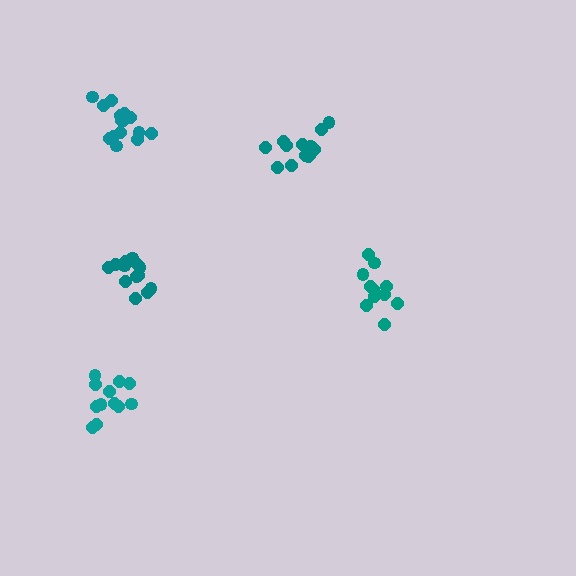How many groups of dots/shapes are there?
There are 5 groups.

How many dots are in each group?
Group 1: 13 dots, Group 2: 15 dots, Group 3: 13 dots, Group 4: 12 dots, Group 5: 12 dots (65 total).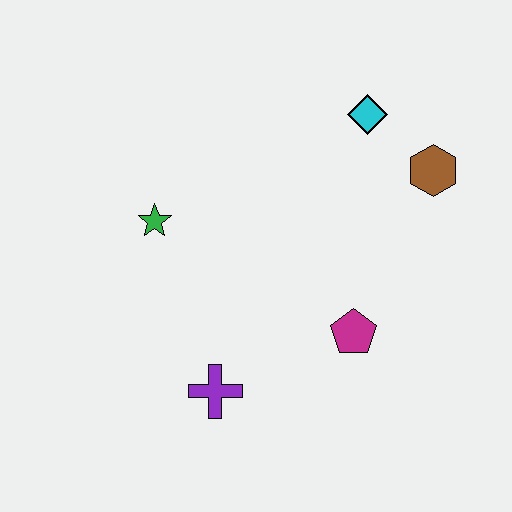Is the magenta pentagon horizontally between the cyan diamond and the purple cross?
Yes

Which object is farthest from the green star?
The brown hexagon is farthest from the green star.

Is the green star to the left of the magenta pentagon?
Yes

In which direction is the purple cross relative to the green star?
The purple cross is below the green star.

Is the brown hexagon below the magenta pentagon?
No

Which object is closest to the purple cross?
The magenta pentagon is closest to the purple cross.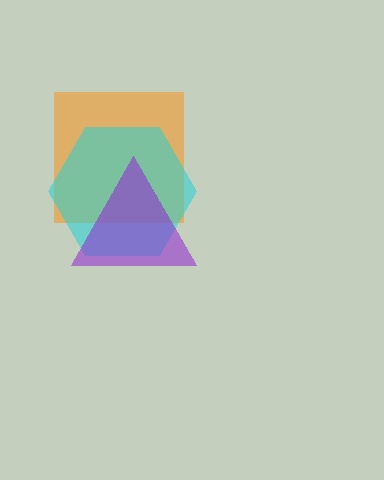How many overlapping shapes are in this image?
There are 3 overlapping shapes in the image.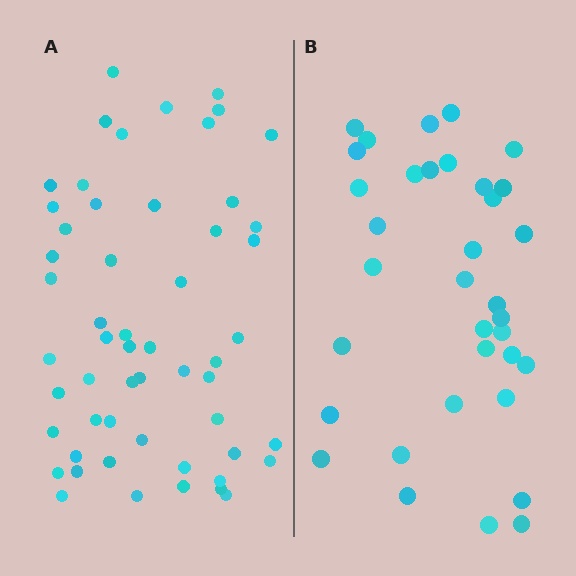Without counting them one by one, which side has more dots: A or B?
Region A (the left region) has more dots.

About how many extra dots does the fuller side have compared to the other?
Region A has approximately 20 more dots than region B.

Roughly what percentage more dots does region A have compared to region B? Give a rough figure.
About 55% more.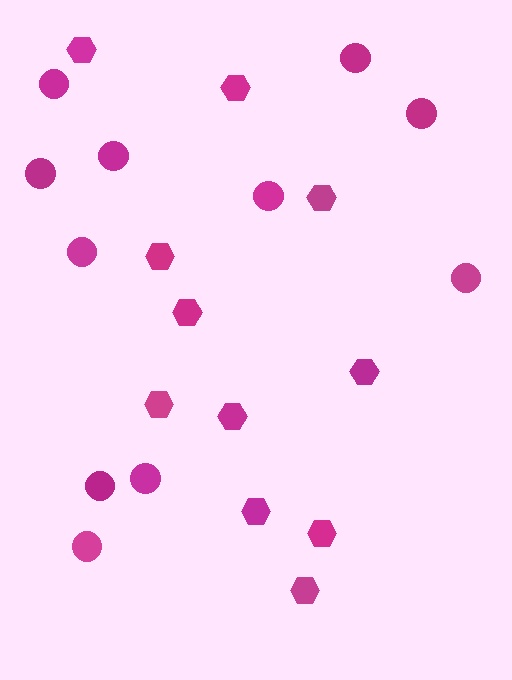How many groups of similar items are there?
There are 2 groups: one group of hexagons (11) and one group of circles (11).